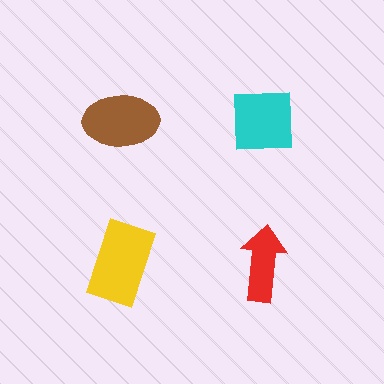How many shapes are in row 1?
2 shapes.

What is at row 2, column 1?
A yellow rectangle.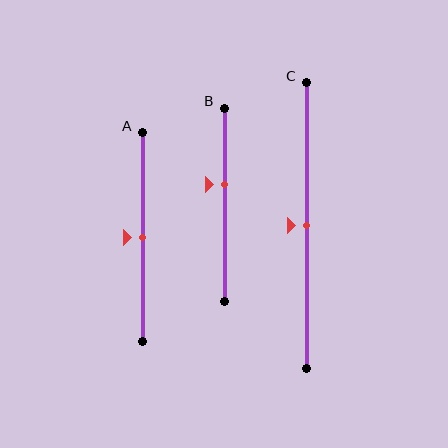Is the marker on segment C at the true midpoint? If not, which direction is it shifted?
Yes, the marker on segment C is at the true midpoint.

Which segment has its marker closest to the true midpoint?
Segment A has its marker closest to the true midpoint.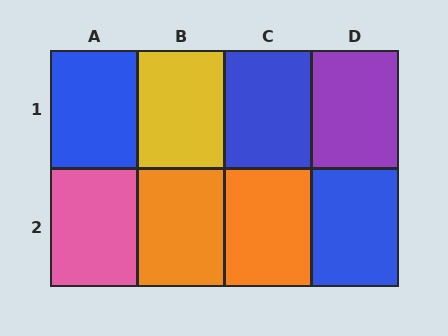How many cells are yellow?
1 cell is yellow.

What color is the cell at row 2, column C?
Orange.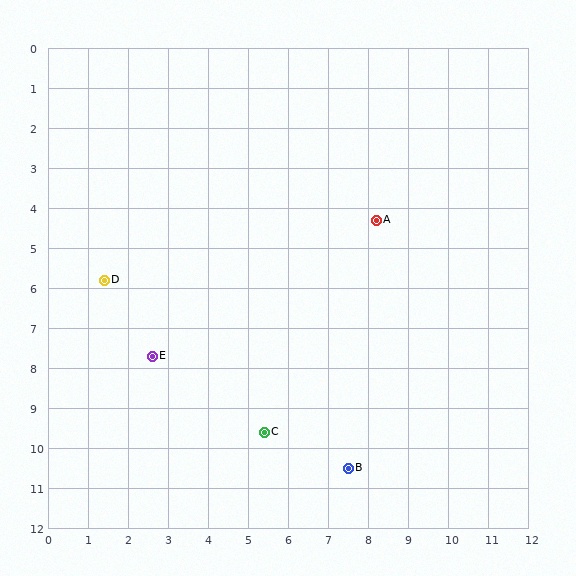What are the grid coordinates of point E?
Point E is at approximately (2.6, 7.7).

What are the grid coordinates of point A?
Point A is at approximately (8.2, 4.3).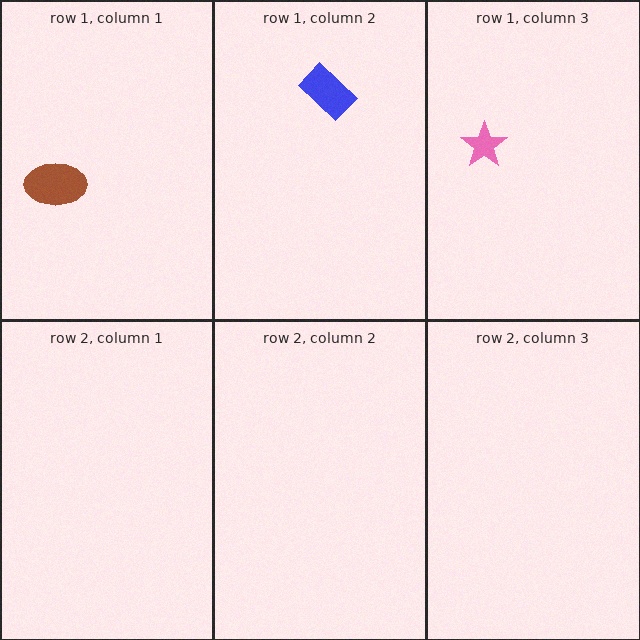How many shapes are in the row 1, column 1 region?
1.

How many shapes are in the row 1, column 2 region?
1.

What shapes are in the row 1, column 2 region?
The blue rectangle.